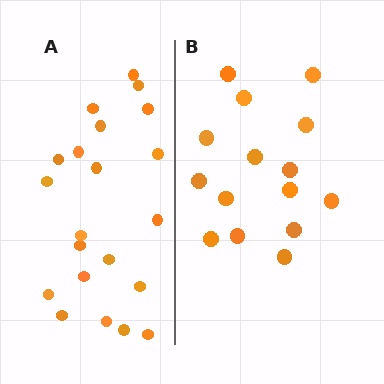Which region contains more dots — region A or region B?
Region A (the left region) has more dots.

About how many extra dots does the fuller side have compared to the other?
Region A has about 6 more dots than region B.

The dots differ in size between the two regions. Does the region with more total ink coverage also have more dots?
No. Region B has more total ink coverage because its dots are larger, but region A actually contains more individual dots. Total area can be misleading — the number of items is what matters here.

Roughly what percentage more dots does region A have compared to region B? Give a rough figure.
About 40% more.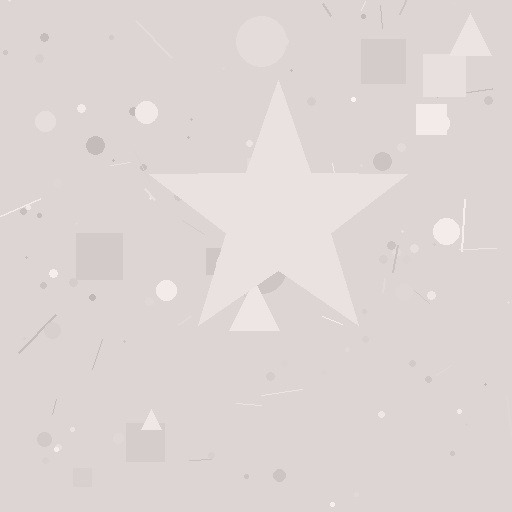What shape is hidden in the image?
A star is hidden in the image.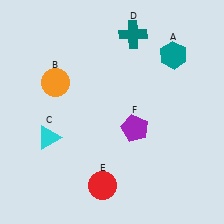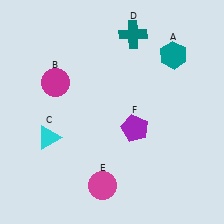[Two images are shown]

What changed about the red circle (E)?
In Image 1, E is red. In Image 2, it changed to magenta.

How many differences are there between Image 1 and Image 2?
There are 2 differences between the two images.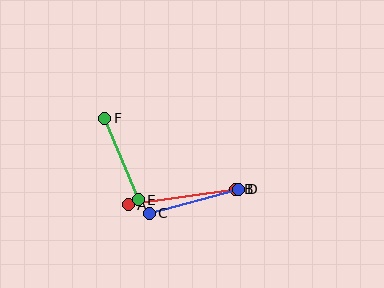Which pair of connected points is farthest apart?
Points A and B are farthest apart.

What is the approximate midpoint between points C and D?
The midpoint is at approximately (194, 201) pixels.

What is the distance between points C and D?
The distance is approximately 92 pixels.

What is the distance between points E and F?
The distance is approximately 88 pixels.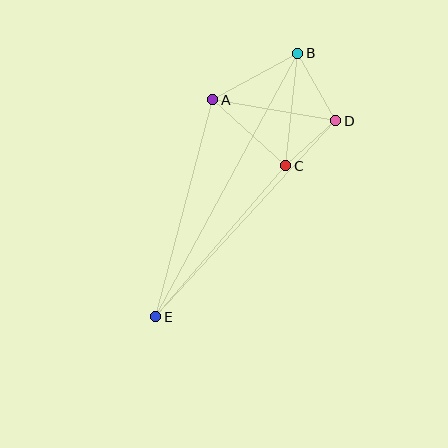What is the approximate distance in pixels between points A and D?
The distance between A and D is approximately 124 pixels.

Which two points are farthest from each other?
Points B and E are farthest from each other.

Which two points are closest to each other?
Points C and D are closest to each other.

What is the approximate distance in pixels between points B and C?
The distance between B and C is approximately 113 pixels.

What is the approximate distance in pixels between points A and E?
The distance between A and E is approximately 224 pixels.